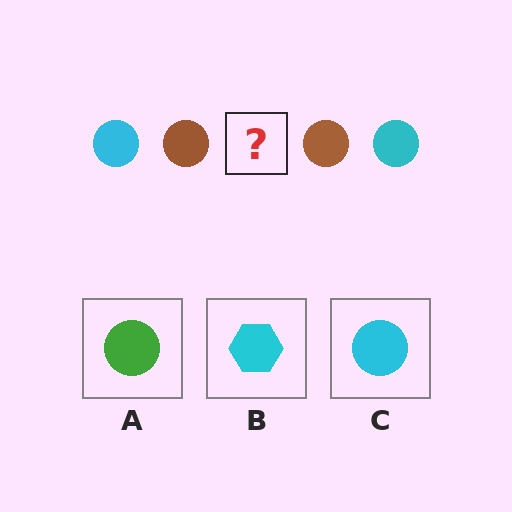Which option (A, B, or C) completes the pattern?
C.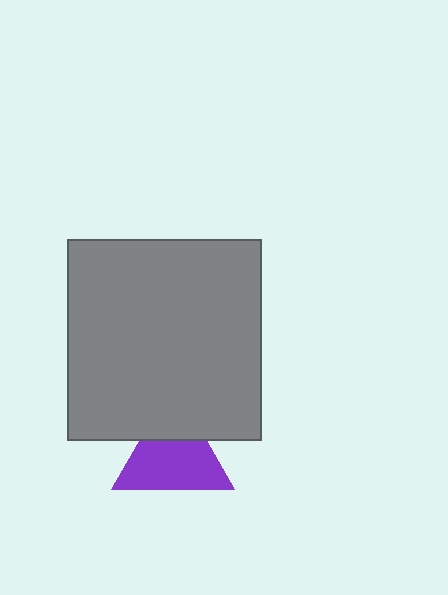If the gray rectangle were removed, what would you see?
You would see the complete purple triangle.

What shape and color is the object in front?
The object in front is a gray rectangle.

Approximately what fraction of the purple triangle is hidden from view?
Roughly 31% of the purple triangle is hidden behind the gray rectangle.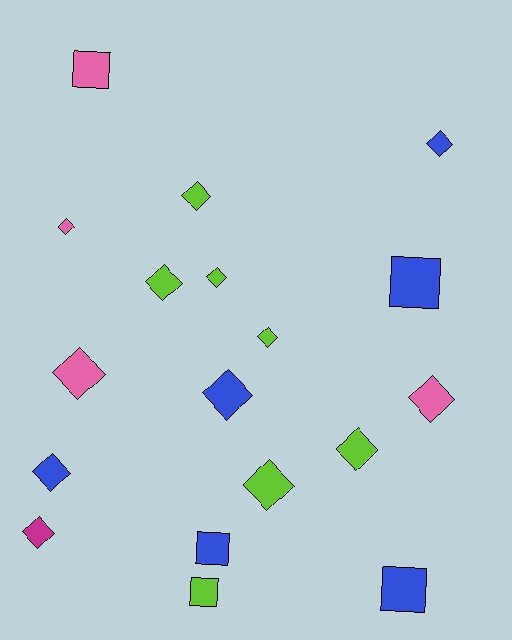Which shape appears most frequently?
Diamond, with 13 objects.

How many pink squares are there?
There is 1 pink square.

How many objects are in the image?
There are 18 objects.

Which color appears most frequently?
Lime, with 7 objects.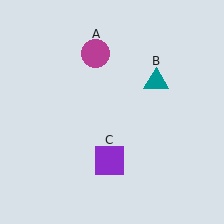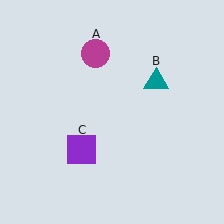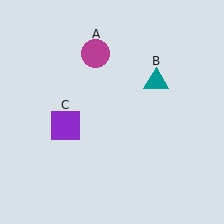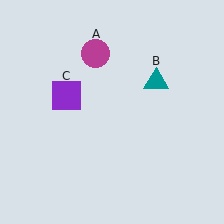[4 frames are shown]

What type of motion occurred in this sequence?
The purple square (object C) rotated clockwise around the center of the scene.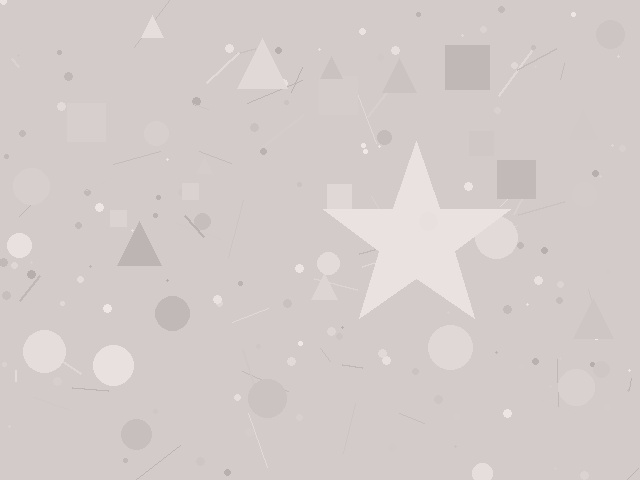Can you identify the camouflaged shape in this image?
The camouflaged shape is a star.